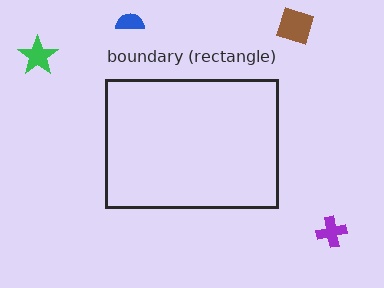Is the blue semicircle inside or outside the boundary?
Outside.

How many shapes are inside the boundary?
0 inside, 4 outside.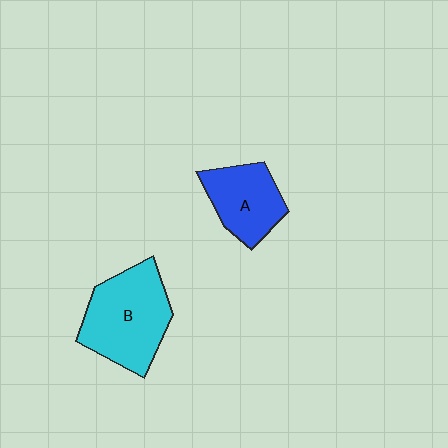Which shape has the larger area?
Shape B (cyan).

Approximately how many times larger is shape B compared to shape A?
Approximately 1.5 times.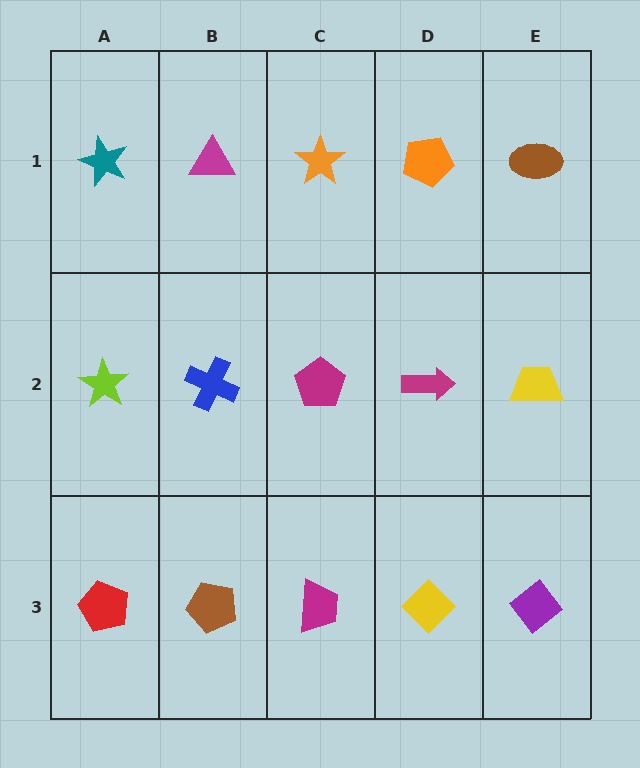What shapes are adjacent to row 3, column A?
A lime star (row 2, column A), a brown pentagon (row 3, column B).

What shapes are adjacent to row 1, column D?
A magenta arrow (row 2, column D), an orange star (row 1, column C), a brown ellipse (row 1, column E).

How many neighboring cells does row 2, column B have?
4.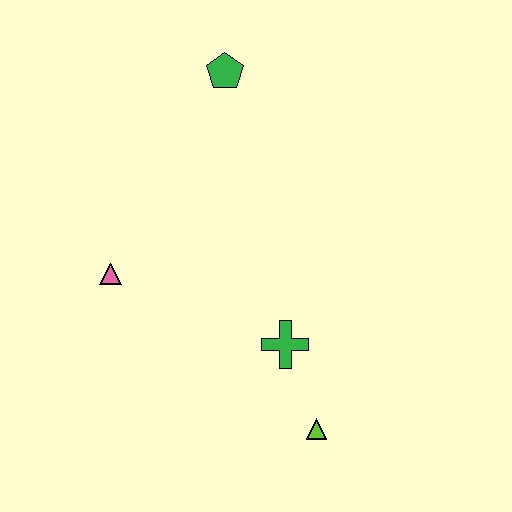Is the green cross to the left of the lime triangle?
Yes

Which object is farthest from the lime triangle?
The green pentagon is farthest from the lime triangle.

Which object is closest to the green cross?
The lime triangle is closest to the green cross.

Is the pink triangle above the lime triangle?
Yes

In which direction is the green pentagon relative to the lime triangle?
The green pentagon is above the lime triangle.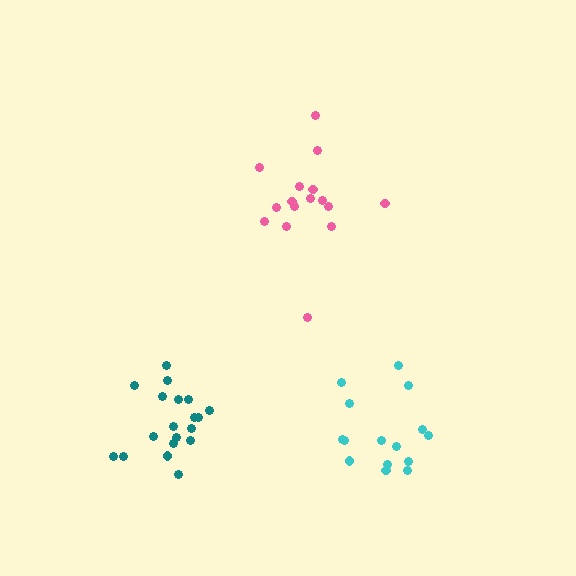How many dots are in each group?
Group 1: 16 dots, Group 2: 15 dots, Group 3: 19 dots (50 total).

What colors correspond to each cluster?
The clusters are colored: pink, cyan, teal.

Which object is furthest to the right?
The cyan cluster is rightmost.